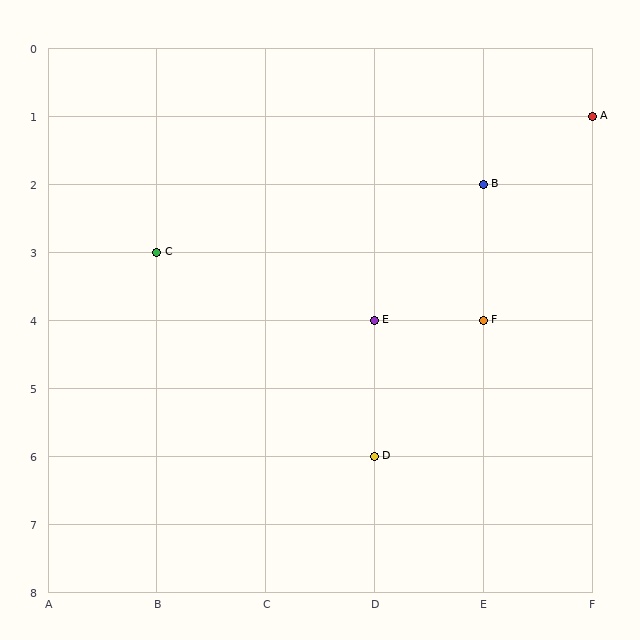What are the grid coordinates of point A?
Point A is at grid coordinates (F, 1).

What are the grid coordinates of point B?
Point B is at grid coordinates (E, 2).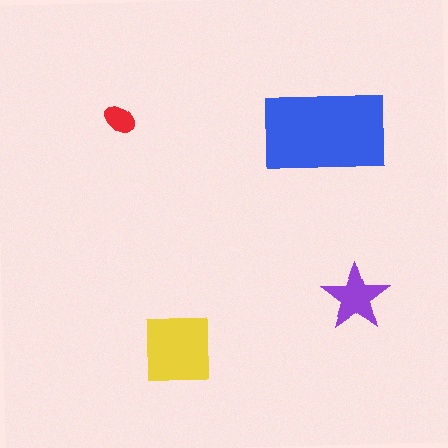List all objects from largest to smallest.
The blue rectangle, the yellow square, the purple star, the red ellipse.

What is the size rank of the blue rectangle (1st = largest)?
1st.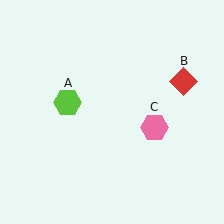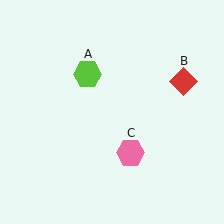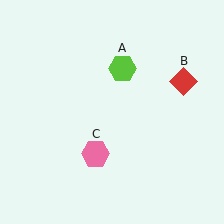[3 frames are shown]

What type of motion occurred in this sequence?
The lime hexagon (object A), pink hexagon (object C) rotated clockwise around the center of the scene.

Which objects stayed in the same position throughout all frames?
Red diamond (object B) remained stationary.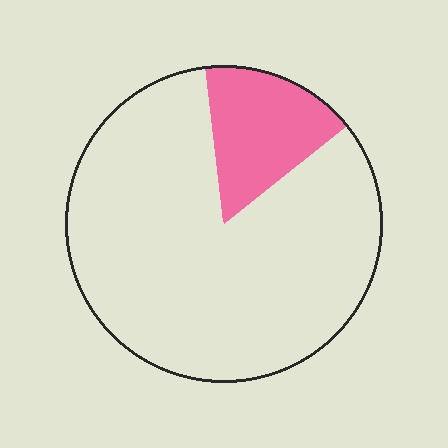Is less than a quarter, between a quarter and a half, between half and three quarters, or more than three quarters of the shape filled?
Less than a quarter.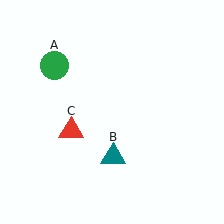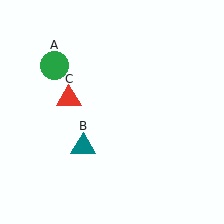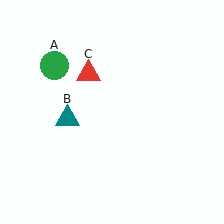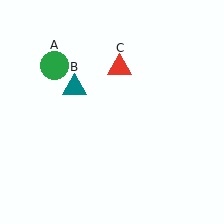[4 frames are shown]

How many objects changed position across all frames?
2 objects changed position: teal triangle (object B), red triangle (object C).